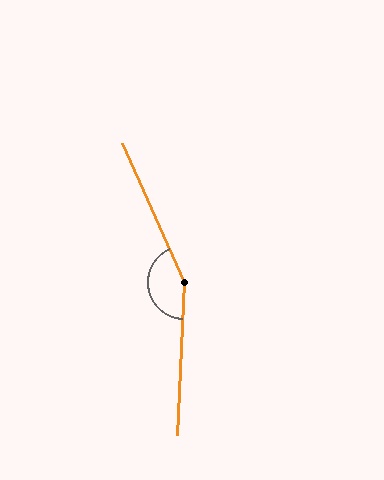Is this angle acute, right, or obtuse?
It is obtuse.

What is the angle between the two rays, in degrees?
Approximately 153 degrees.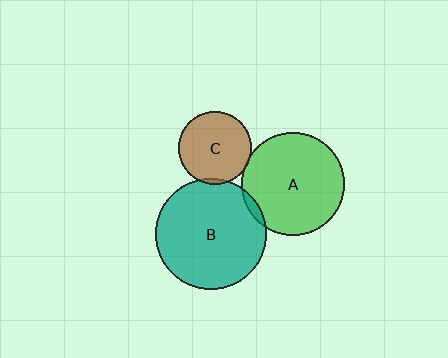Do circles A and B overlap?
Yes.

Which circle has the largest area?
Circle B (teal).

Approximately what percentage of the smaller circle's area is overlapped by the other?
Approximately 5%.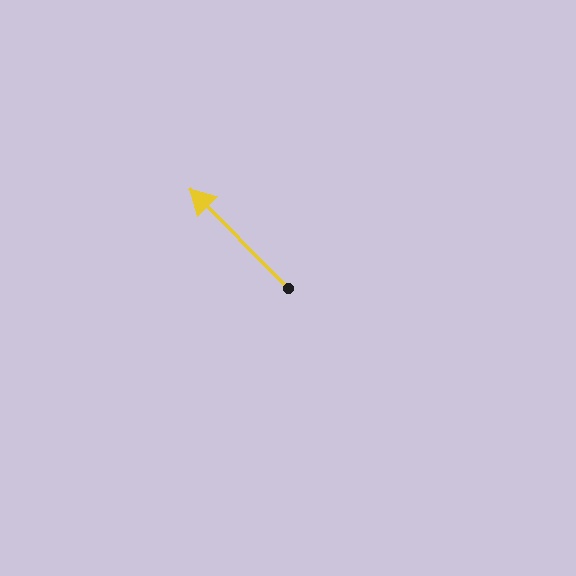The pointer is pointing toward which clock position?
Roughly 11 o'clock.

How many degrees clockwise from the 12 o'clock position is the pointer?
Approximately 315 degrees.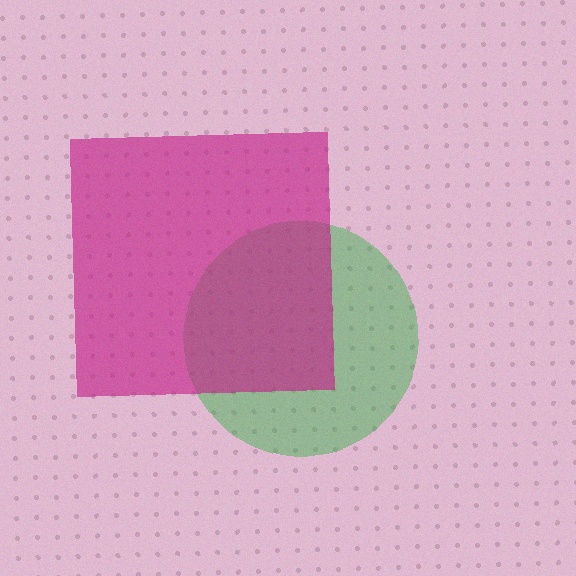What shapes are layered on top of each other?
The layered shapes are: a green circle, a magenta square.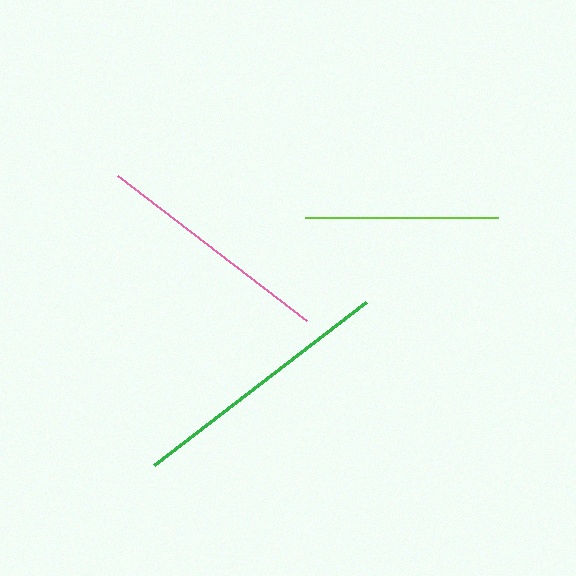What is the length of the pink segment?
The pink segment is approximately 238 pixels long.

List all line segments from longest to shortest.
From longest to shortest: green, pink, lime.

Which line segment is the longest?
The green line is the longest at approximately 267 pixels.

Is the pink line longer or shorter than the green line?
The green line is longer than the pink line.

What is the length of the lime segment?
The lime segment is approximately 193 pixels long.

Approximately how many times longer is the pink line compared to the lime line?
The pink line is approximately 1.2 times the length of the lime line.